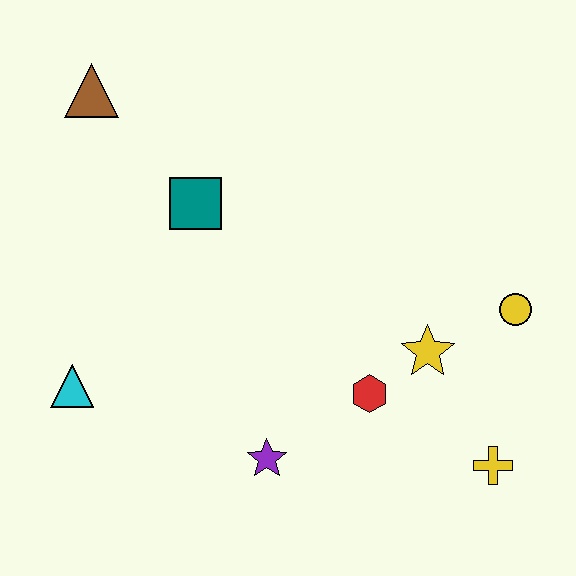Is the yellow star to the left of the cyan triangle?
No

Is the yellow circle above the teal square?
No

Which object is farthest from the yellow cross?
The brown triangle is farthest from the yellow cross.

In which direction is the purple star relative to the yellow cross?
The purple star is to the left of the yellow cross.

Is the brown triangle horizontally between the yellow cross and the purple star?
No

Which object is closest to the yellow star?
The red hexagon is closest to the yellow star.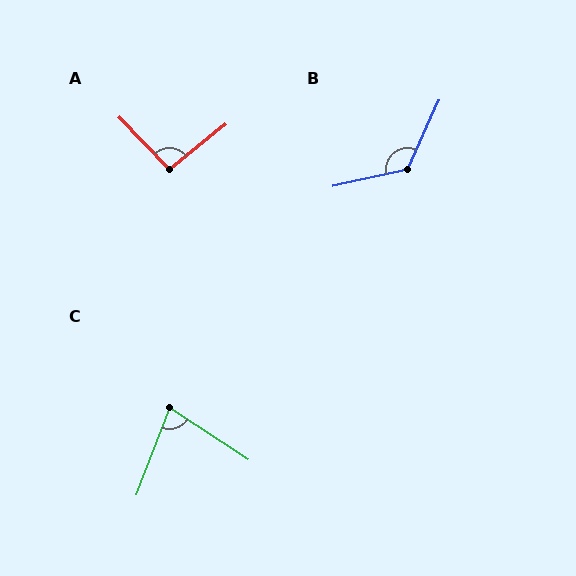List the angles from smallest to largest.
C (78°), A (95°), B (127°).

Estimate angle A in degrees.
Approximately 95 degrees.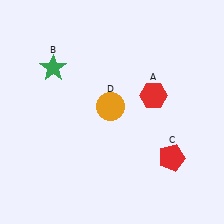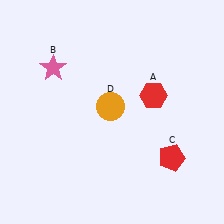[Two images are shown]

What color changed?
The star (B) changed from green in Image 1 to pink in Image 2.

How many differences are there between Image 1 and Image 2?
There is 1 difference between the two images.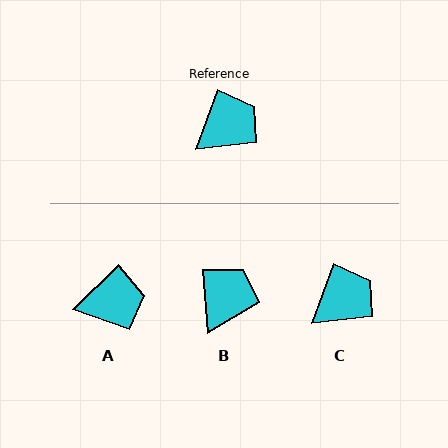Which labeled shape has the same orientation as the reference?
C.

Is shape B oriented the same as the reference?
No, it is off by about 24 degrees.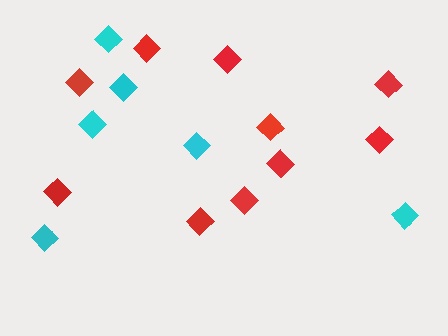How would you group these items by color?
There are 2 groups: one group of cyan diamonds (6) and one group of red diamonds (10).